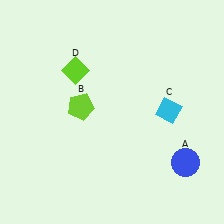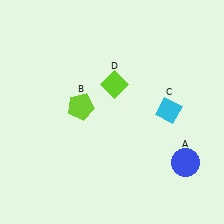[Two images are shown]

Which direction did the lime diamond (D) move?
The lime diamond (D) moved right.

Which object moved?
The lime diamond (D) moved right.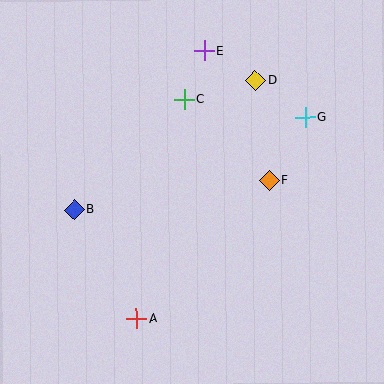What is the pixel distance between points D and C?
The distance between D and C is 74 pixels.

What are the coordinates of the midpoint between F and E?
The midpoint between F and E is at (237, 115).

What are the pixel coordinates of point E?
Point E is at (205, 50).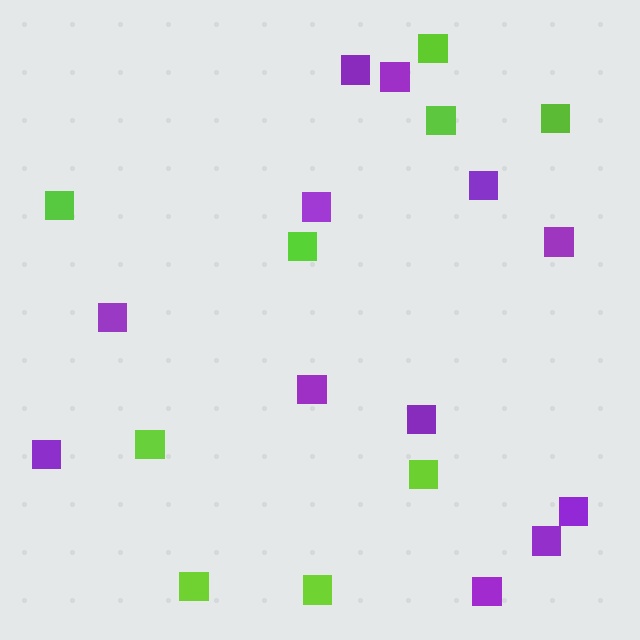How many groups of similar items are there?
There are 2 groups: one group of lime squares (9) and one group of purple squares (12).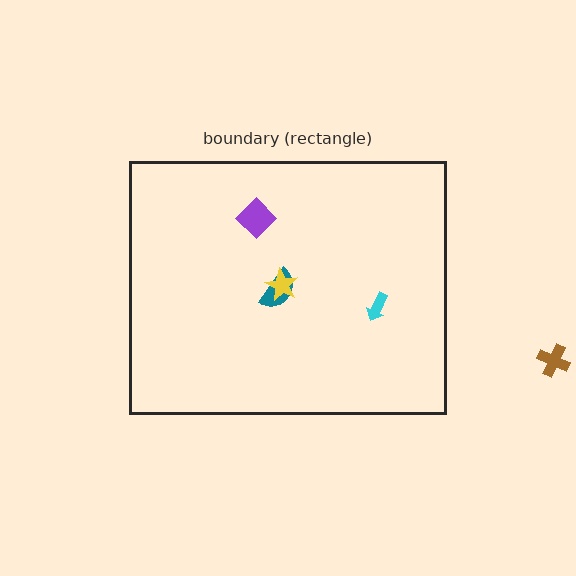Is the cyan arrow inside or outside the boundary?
Inside.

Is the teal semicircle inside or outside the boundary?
Inside.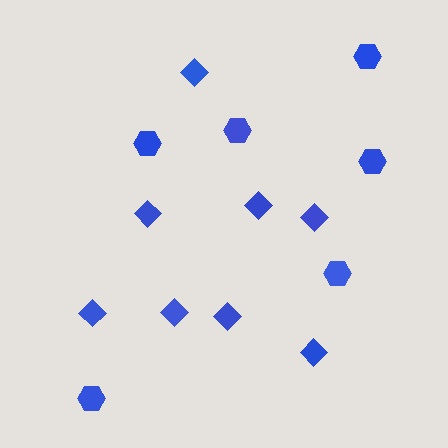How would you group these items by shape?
There are 2 groups: one group of diamonds (8) and one group of hexagons (6).